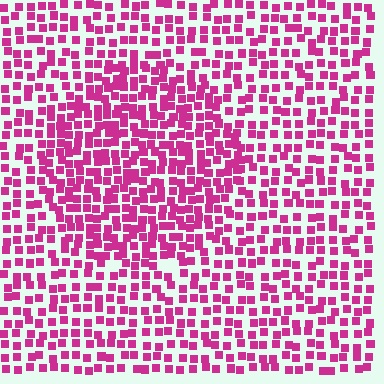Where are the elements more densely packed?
The elements are more densely packed inside the circle boundary.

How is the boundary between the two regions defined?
The boundary is defined by a change in element density (approximately 1.6x ratio). All elements are the same color, size, and shape.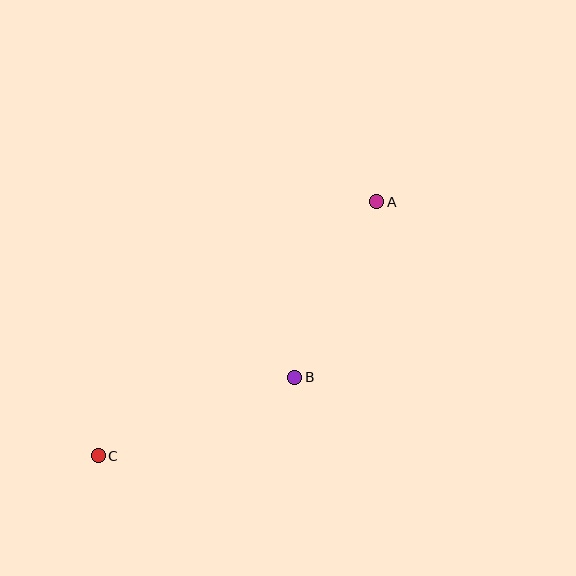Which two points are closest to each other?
Points A and B are closest to each other.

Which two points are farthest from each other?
Points A and C are farthest from each other.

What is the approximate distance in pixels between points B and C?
The distance between B and C is approximately 211 pixels.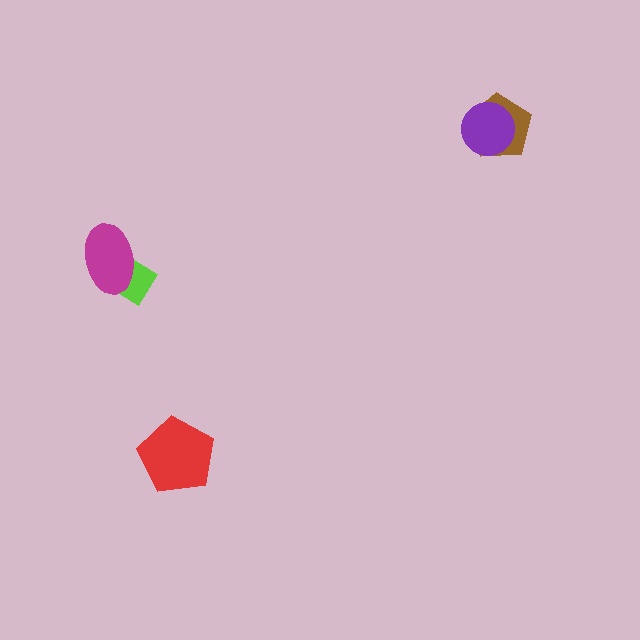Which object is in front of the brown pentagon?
The purple circle is in front of the brown pentagon.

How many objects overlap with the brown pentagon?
1 object overlaps with the brown pentagon.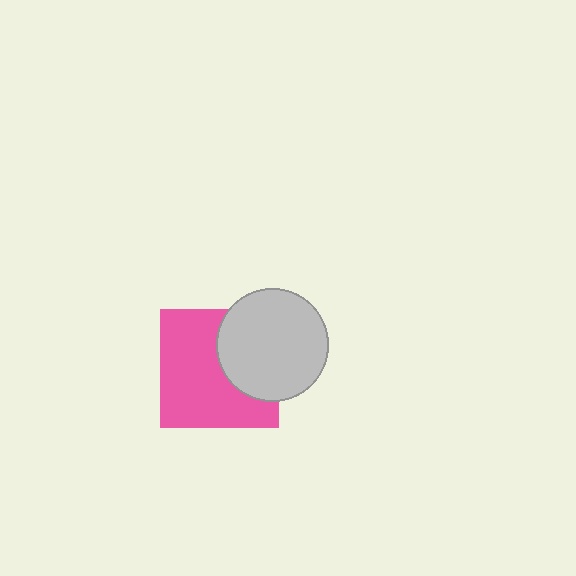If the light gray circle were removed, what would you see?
You would see the complete pink square.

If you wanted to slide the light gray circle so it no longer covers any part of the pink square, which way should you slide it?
Slide it right — that is the most direct way to separate the two shapes.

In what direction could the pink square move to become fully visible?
The pink square could move left. That would shift it out from behind the light gray circle entirely.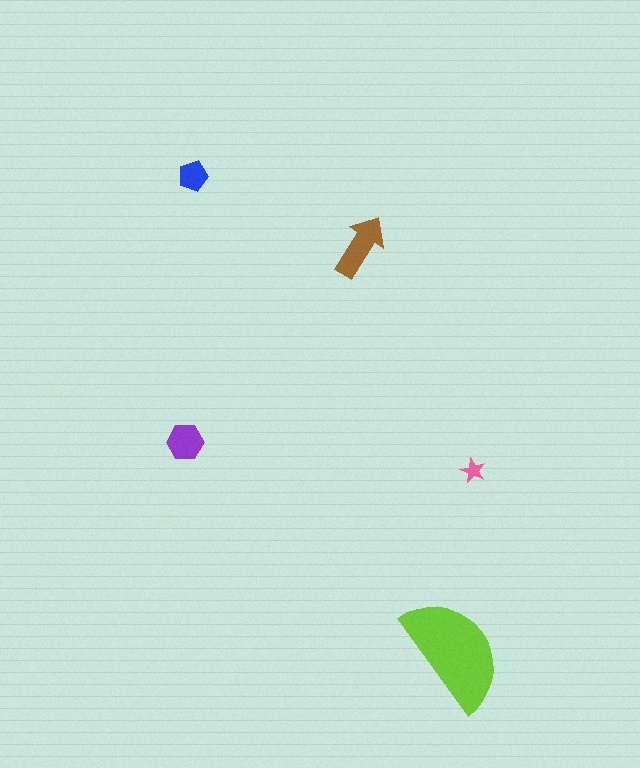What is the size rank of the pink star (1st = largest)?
5th.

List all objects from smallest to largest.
The pink star, the blue pentagon, the purple hexagon, the brown arrow, the lime semicircle.